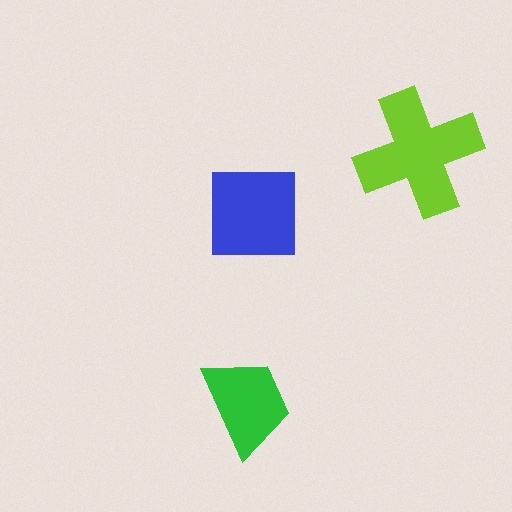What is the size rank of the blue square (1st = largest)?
2nd.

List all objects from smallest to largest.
The green trapezoid, the blue square, the lime cross.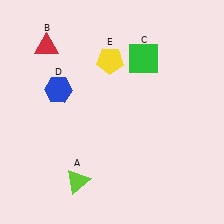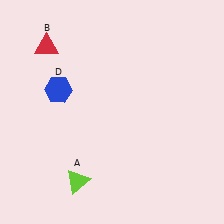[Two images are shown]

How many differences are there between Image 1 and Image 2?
There are 2 differences between the two images.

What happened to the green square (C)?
The green square (C) was removed in Image 2. It was in the top-right area of Image 1.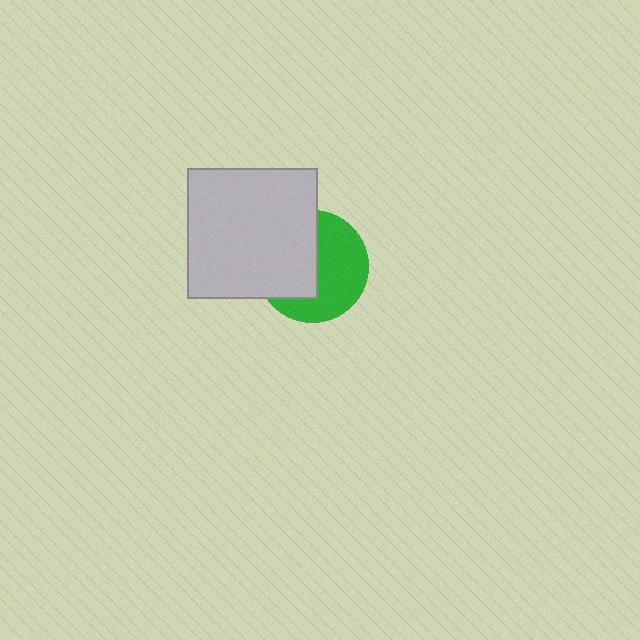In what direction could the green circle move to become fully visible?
The green circle could move right. That would shift it out from behind the light gray square entirely.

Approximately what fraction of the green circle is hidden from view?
Roughly 47% of the green circle is hidden behind the light gray square.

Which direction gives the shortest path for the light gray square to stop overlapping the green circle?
Moving left gives the shortest separation.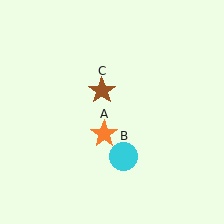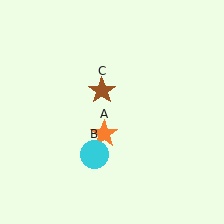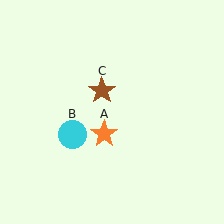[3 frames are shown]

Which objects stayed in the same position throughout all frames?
Orange star (object A) and brown star (object C) remained stationary.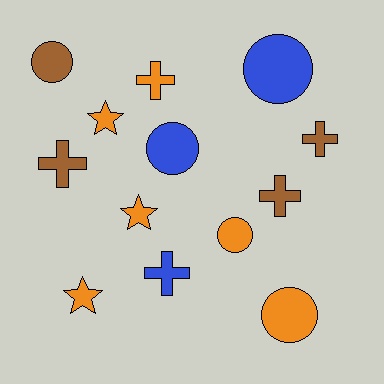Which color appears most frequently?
Orange, with 6 objects.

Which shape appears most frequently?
Circle, with 5 objects.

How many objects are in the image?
There are 13 objects.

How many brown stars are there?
There are no brown stars.